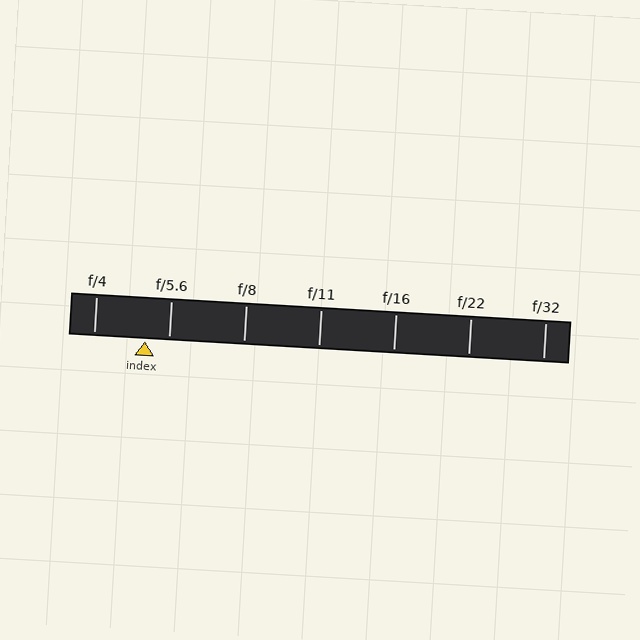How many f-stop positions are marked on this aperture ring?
There are 7 f-stop positions marked.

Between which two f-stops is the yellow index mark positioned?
The index mark is between f/4 and f/5.6.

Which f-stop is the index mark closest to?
The index mark is closest to f/5.6.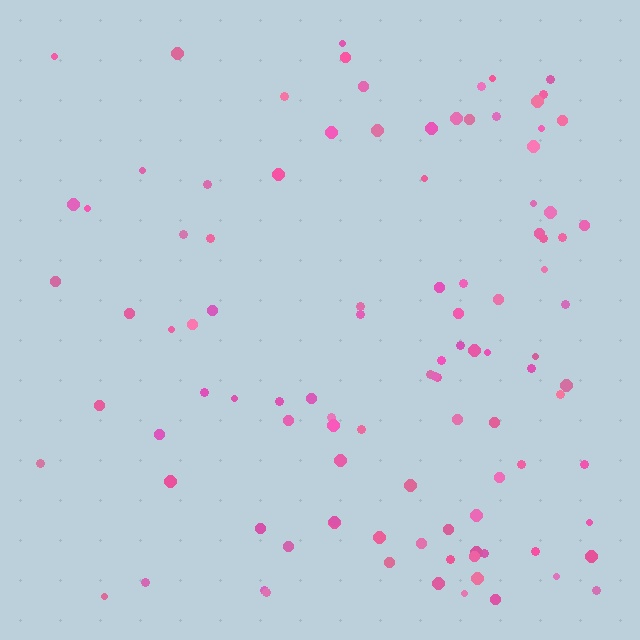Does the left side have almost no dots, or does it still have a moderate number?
Still a moderate number, just noticeably fewer than the right.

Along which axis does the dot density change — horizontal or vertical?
Horizontal.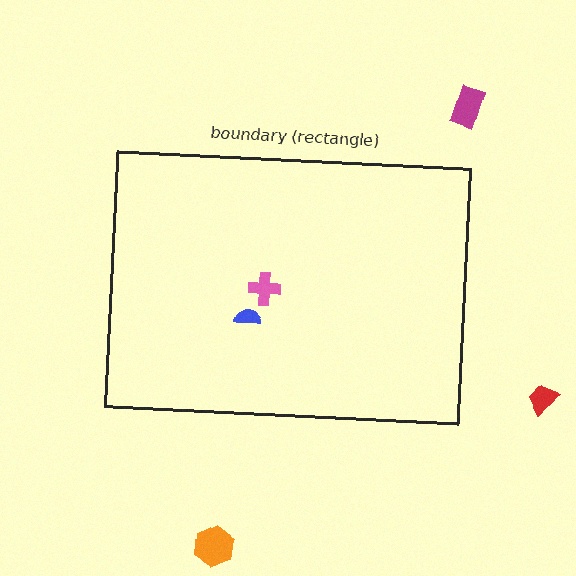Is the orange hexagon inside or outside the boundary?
Outside.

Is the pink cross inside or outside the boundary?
Inside.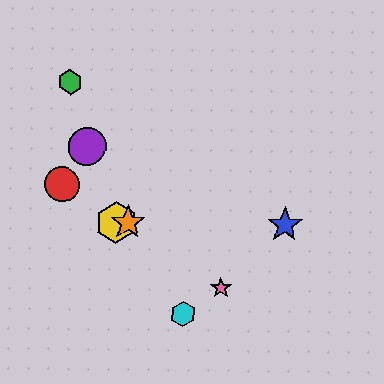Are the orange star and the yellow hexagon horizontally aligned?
Yes, both are at y≈223.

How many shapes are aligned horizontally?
3 shapes (the blue star, the yellow hexagon, the orange star) are aligned horizontally.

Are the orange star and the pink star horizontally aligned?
No, the orange star is at y≈223 and the pink star is at y≈288.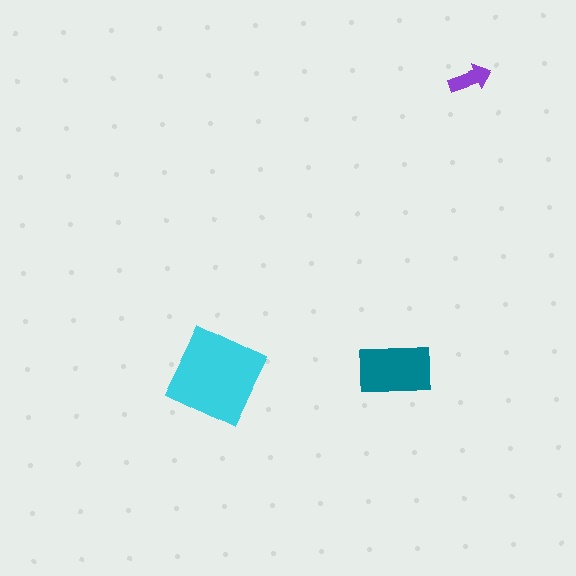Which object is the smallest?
The purple arrow.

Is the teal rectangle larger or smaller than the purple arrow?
Larger.